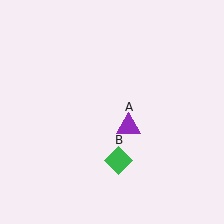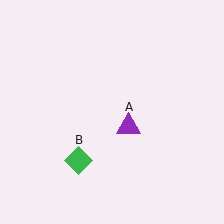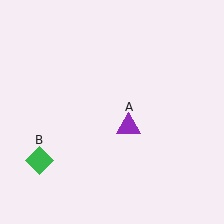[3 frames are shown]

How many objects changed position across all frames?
1 object changed position: green diamond (object B).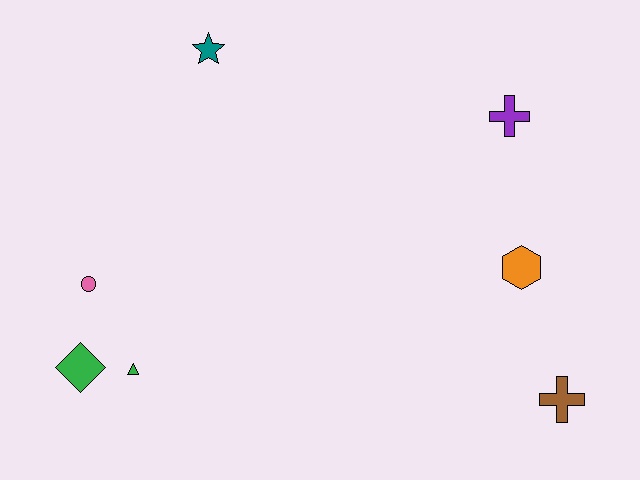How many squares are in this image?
There are no squares.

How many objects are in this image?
There are 7 objects.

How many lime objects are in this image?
There are no lime objects.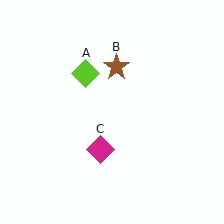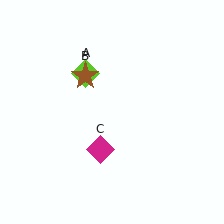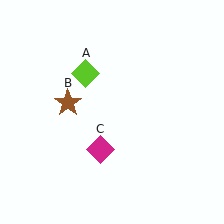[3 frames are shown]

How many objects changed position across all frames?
1 object changed position: brown star (object B).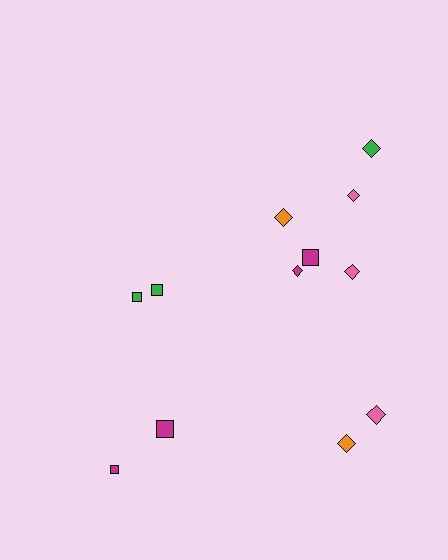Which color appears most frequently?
Magenta, with 4 objects.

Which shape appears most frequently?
Diamond, with 7 objects.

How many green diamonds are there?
There is 1 green diamond.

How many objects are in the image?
There are 12 objects.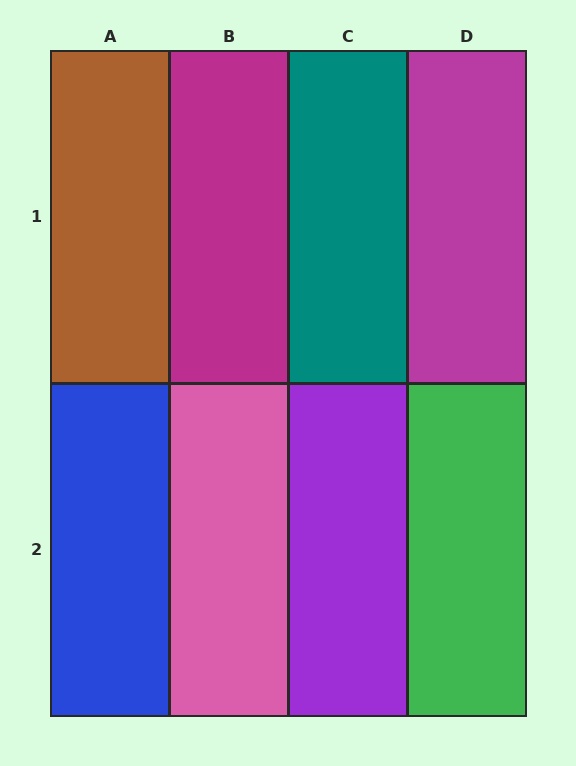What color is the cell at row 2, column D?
Green.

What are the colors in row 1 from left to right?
Brown, magenta, teal, magenta.